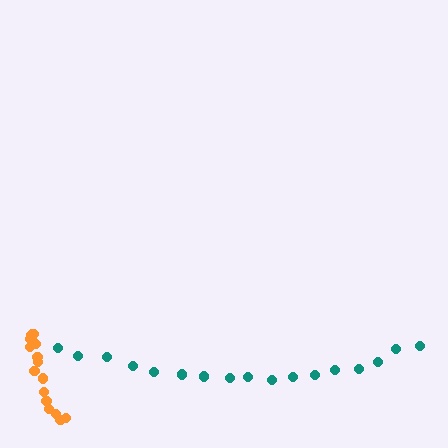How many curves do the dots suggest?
There are 2 distinct paths.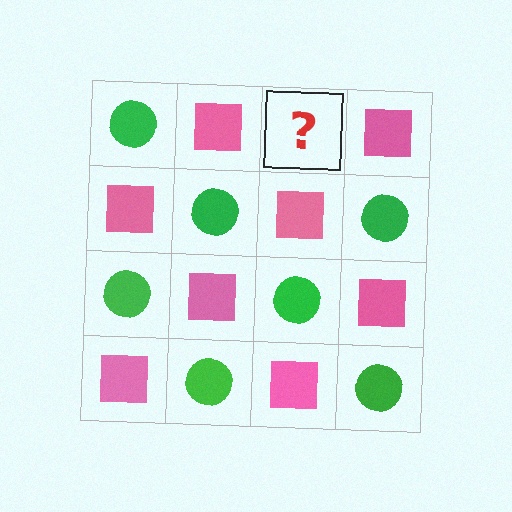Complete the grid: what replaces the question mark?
The question mark should be replaced with a green circle.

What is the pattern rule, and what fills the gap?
The rule is that it alternates green circle and pink square in a checkerboard pattern. The gap should be filled with a green circle.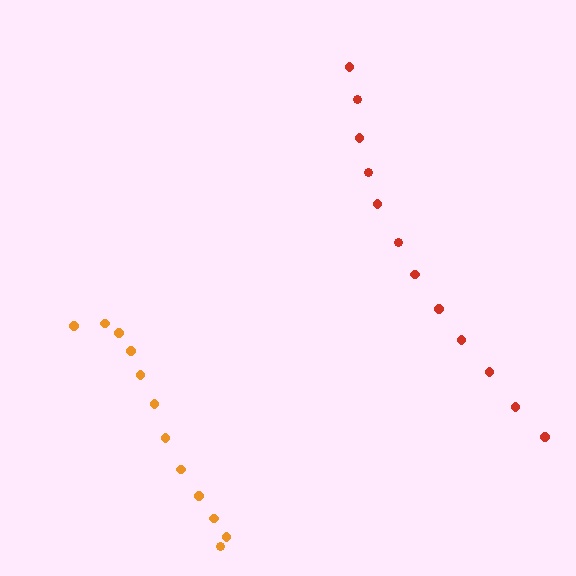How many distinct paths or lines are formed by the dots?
There are 2 distinct paths.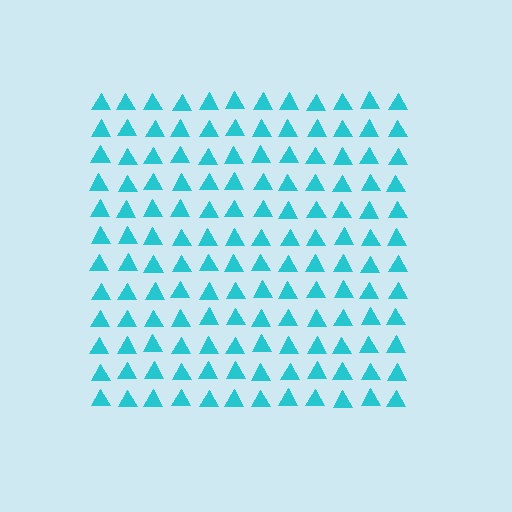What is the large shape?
The large shape is a square.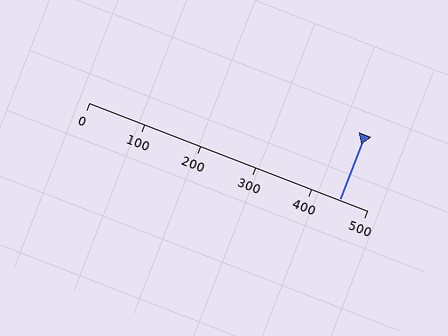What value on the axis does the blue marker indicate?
The marker indicates approximately 450.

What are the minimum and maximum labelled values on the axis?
The axis runs from 0 to 500.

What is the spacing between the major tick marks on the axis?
The major ticks are spaced 100 apart.